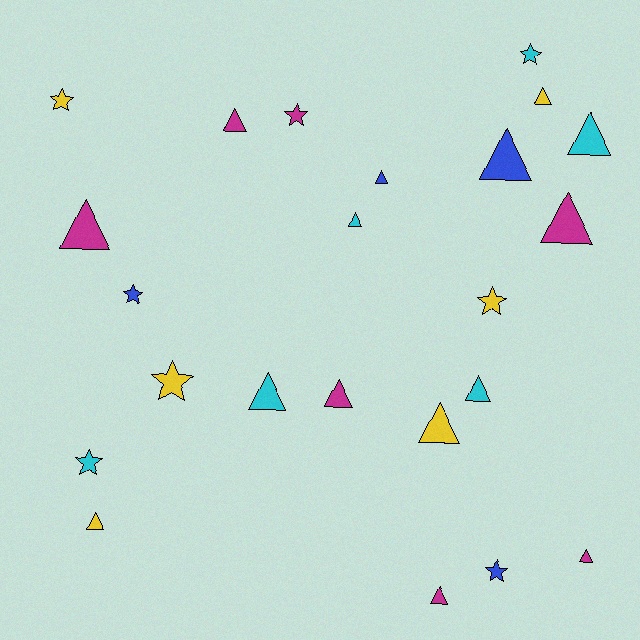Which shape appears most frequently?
Triangle, with 15 objects.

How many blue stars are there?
There are 2 blue stars.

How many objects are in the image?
There are 23 objects.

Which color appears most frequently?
Magenta, with 7 objects.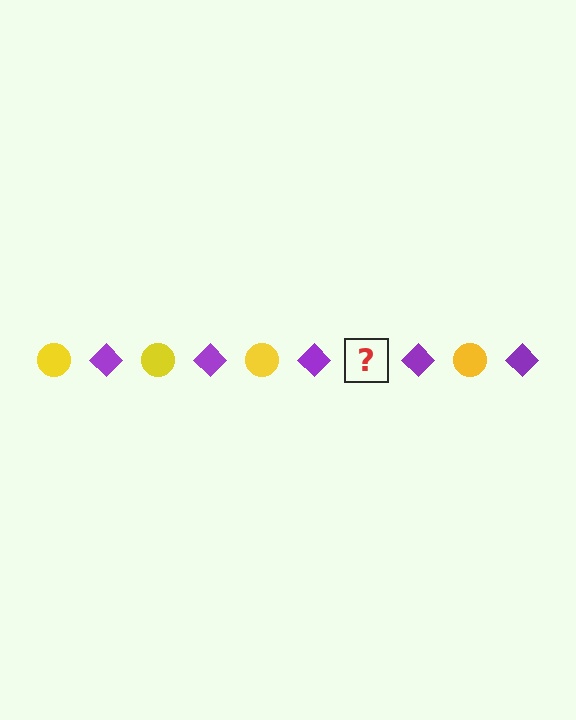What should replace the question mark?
The question mark should be replaced with a yellow circle.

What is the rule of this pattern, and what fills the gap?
The rule is that the pattern alternates between yellow circle and purple diamond. The gap should be filled with a yellow circle.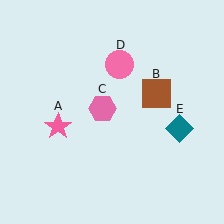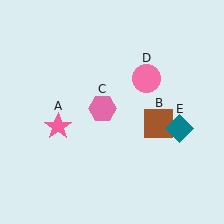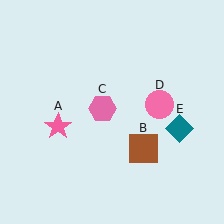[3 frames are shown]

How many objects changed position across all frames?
2 objects changed position: brown square (object B), pink circle (object D).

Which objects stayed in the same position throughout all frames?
Pink star (object A) and pink hexagon (object C) and teal diamond (object E) remained stationary.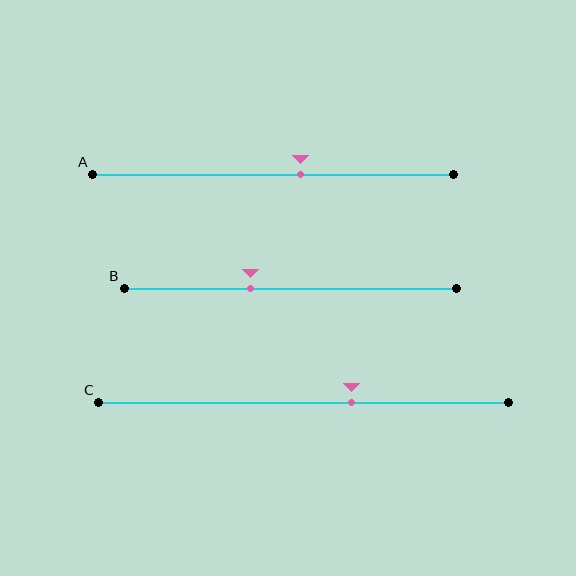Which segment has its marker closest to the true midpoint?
Segment A has its marker closest to the true midpoint.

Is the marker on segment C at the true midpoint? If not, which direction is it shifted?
No, the marker on segment C is shifted to the right by about 12% of the segment length.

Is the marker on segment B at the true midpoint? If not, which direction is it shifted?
No, the marker on segment B is shifted to the left by about 12% of the segment length.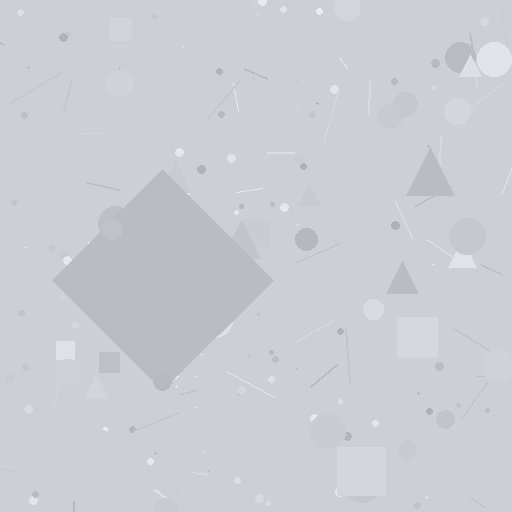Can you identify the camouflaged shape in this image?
The camouflaged shape is a diamond.